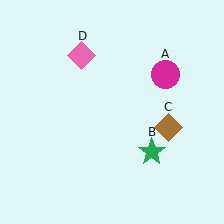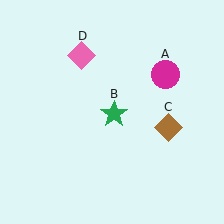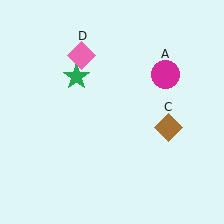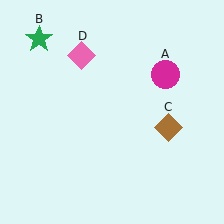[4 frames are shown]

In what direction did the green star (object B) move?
The green star (object B) moved up and to the left.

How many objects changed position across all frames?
1 object changed position: green star (object B).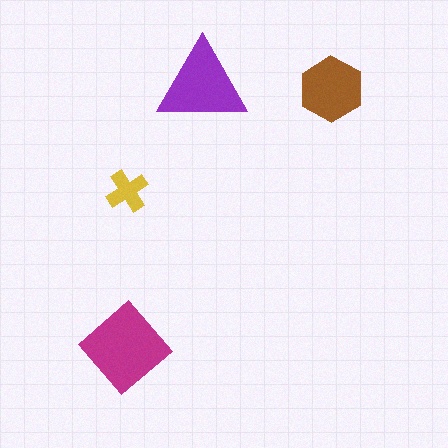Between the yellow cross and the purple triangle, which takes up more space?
The purple triangle.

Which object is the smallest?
The yellow cross.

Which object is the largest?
The magenta diamond.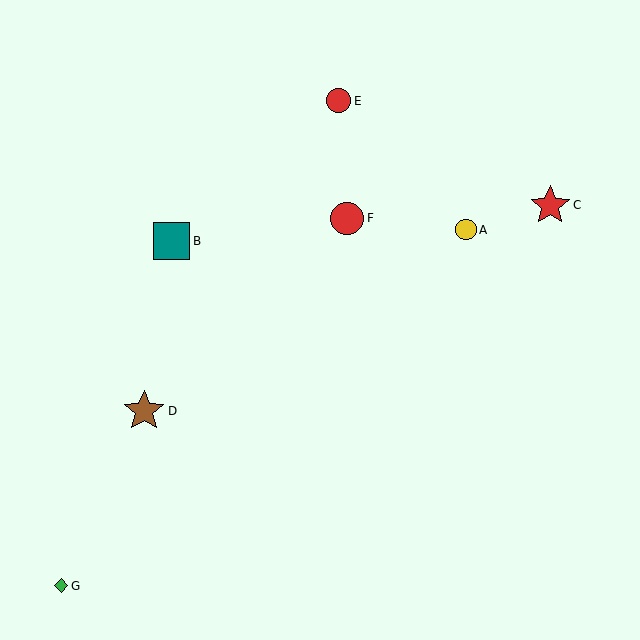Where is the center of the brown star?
The center of the brown star is at (144, 411).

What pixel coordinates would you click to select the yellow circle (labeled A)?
Click at (466, 230) to select the yellow circle A.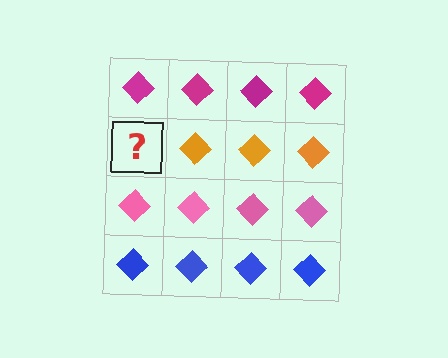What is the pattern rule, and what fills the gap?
The rule is that each row has a consistent color. The gap should be filled with an orange diamond.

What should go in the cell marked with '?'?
The missing cell should contain an orange diamond.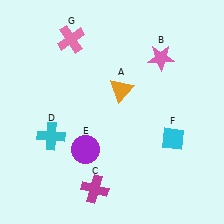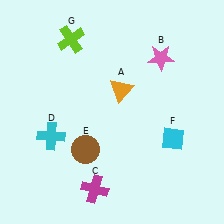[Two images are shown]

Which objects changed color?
E changed from purple to brown. G changed from pink to lime.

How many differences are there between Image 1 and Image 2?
There are 2 differences between the two images.